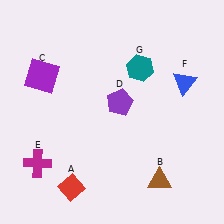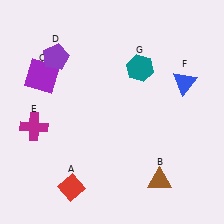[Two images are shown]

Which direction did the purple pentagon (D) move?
The purple pentagon (D) moved left.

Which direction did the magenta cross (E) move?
The magenta cross (E) moved up.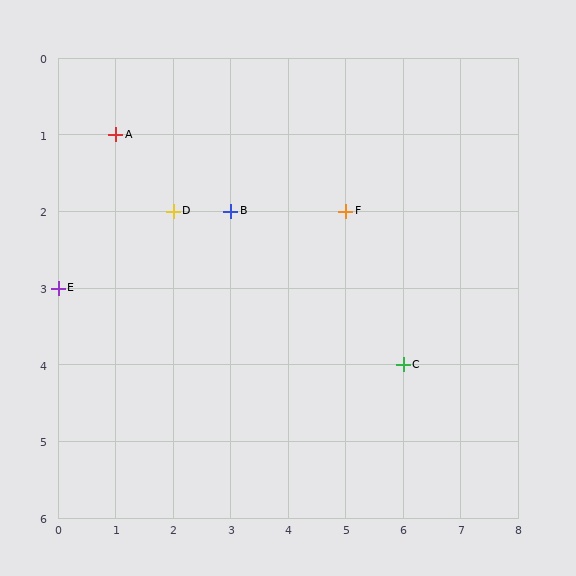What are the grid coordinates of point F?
Point F is at grid coordinates (5, 2).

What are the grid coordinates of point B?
Point B is at grid coordinates (3, 2).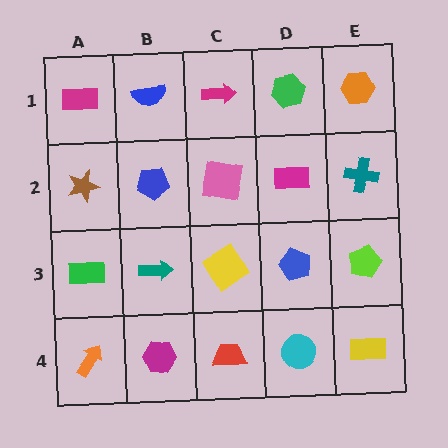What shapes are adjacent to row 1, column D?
A magenta rectangle (row 2, column D), a magenta arrow (row 1, column C), an orange hexagon (row 1, column E).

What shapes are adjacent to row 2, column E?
An orange hexagon (row 1, column E), a lime pentagon (row 3, column E), a magenta rectangle (row 2, column D).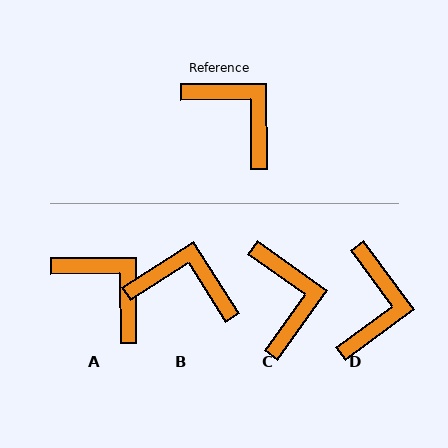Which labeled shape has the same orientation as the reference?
A.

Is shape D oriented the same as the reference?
No, it is off by about 54 degrees.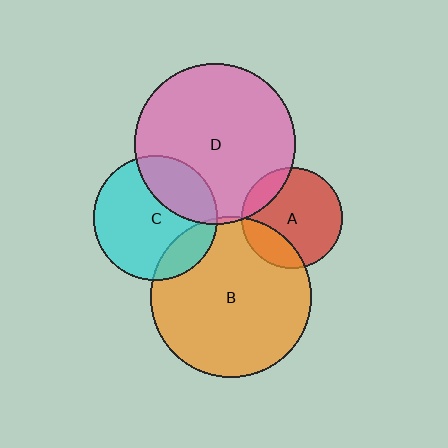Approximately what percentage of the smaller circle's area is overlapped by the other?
Approximately 15%.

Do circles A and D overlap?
Yes.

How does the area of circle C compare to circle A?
Approximately 1.5 times.